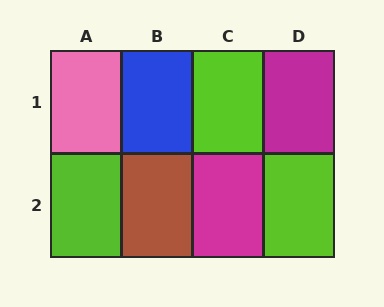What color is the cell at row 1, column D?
Magenta.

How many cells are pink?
1 cell is pink.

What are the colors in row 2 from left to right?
Lime, brown, magenta, lime.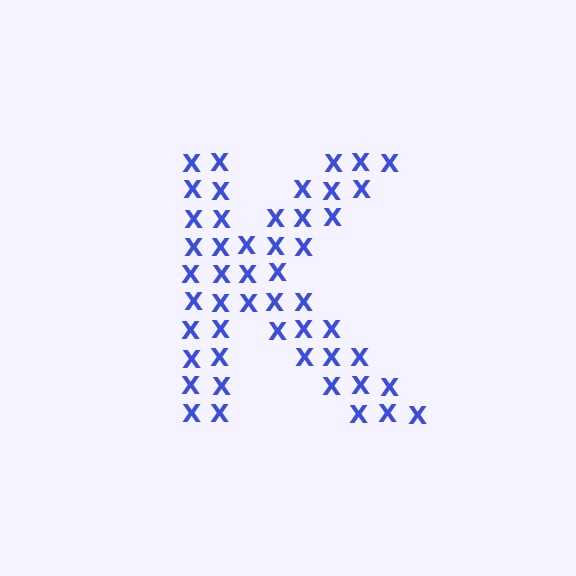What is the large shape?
The large shape is the letter K.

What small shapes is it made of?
It is made of small letter X's.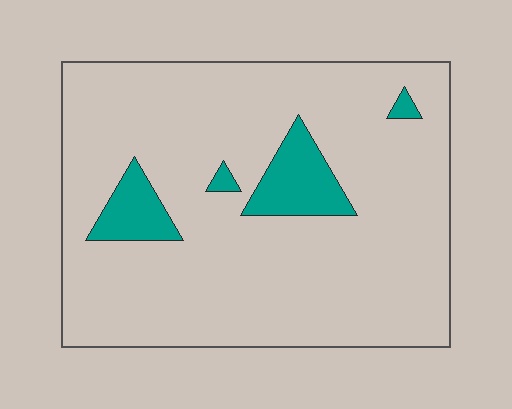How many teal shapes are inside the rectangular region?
4.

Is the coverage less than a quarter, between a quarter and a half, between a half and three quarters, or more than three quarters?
Less than a quarter.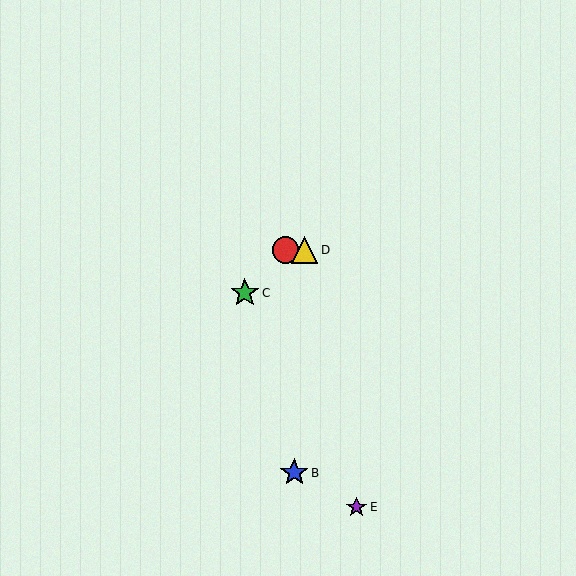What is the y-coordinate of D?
Object D is at y≈250.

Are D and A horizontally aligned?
Yes, both are at y≈250.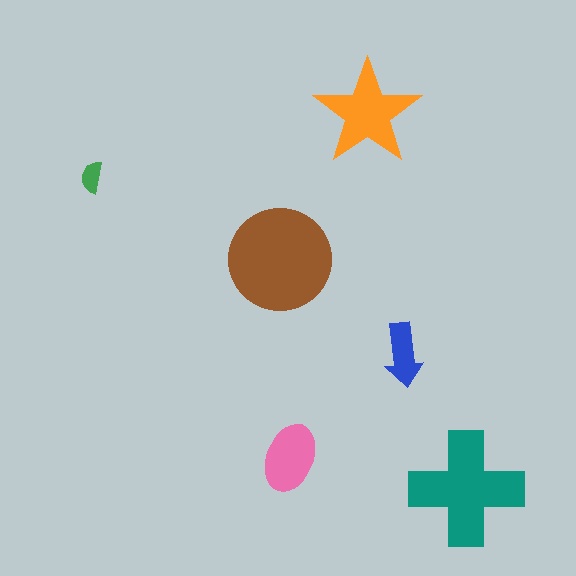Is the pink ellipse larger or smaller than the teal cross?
Smaller.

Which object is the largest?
The brown circle.